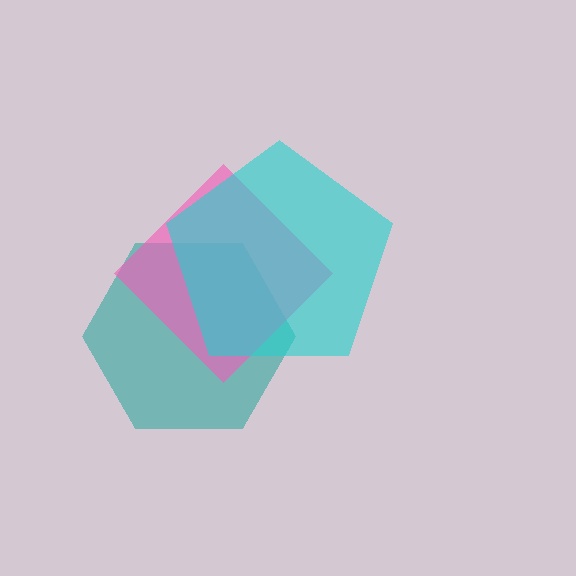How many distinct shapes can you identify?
There are 3 distinct shapes: a teal hexagon, a pink diamond, a cyan pentagon.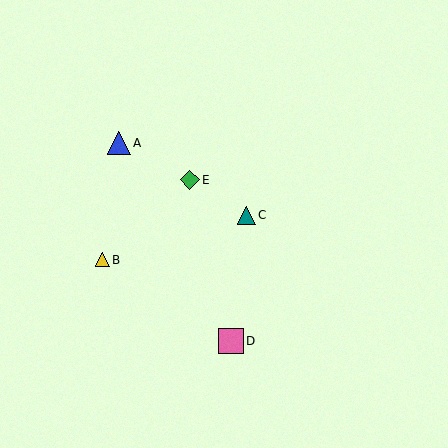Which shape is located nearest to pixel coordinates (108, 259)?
The yellow triangle (labeled B) at (102, 260) is nearest to that location.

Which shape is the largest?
The pink square (labeled D) is the largest.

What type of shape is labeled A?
Shape A is a blue triangle.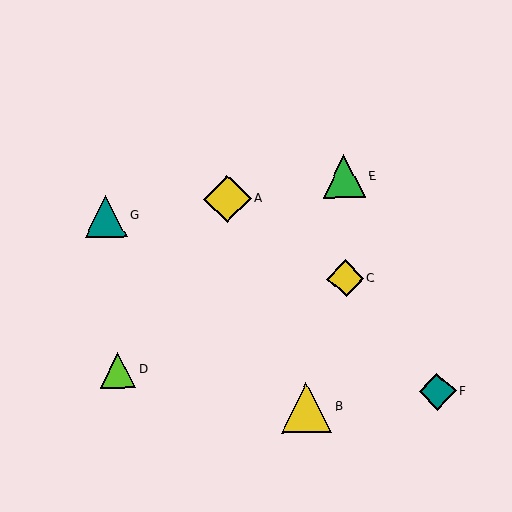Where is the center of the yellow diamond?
The center of the yellow diamond is at (345, 278).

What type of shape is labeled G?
Shape G is a teal triangle.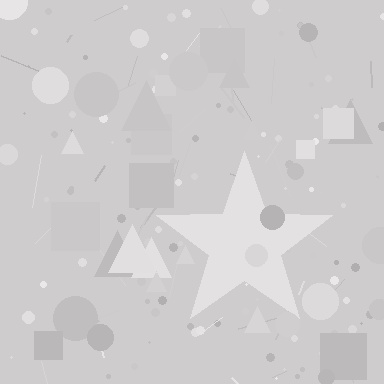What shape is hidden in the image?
A star is hidden in the image.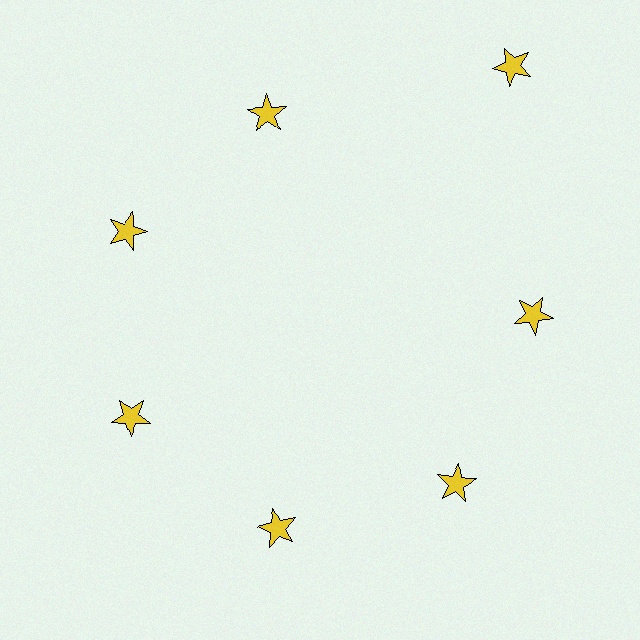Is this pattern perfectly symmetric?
No. The 7 yellow stars are arranged in a ring, but one element near the 1 o'clock position is pushed outward from the center, breaking the 7-fold rotational symmetry.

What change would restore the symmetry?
The symmetry would be restored by moving it inward, back onto the ring so that all 7 stars sit at equal angles and equal distance from the center.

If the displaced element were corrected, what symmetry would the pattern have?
It would have 7-fold rotational symmetry — the pattern would map onto itself every 51 degrees.